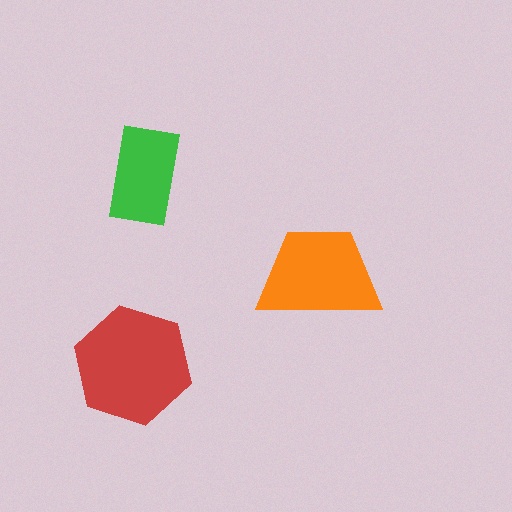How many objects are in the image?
There are 3 objects in the image.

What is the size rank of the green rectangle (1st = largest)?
3rd.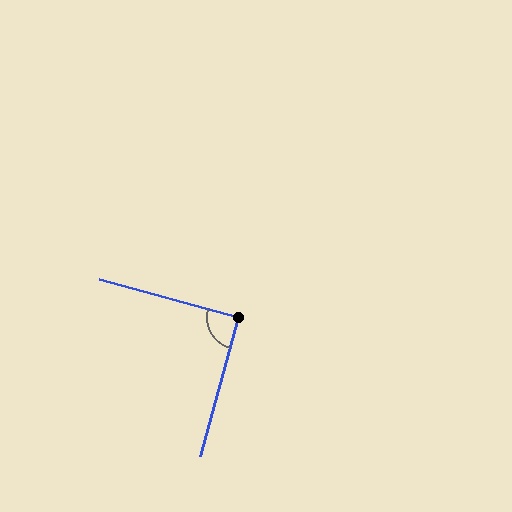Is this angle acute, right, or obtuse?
It is approximately a right angle.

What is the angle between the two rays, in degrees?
Approximately 90 degrees.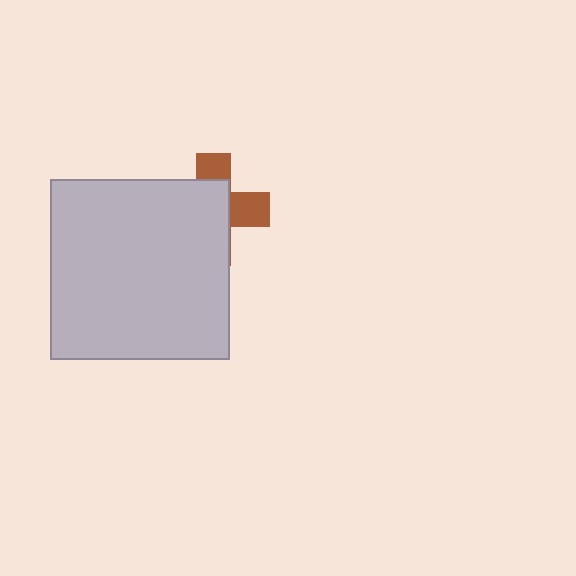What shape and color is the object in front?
The object in front is a light gray square.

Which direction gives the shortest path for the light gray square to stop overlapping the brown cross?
Moving toward the lower-left gives the shortest separation.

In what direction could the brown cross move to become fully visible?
The brown cross could move toward the upper-right. That would shift it out from behind the light gray square entirely.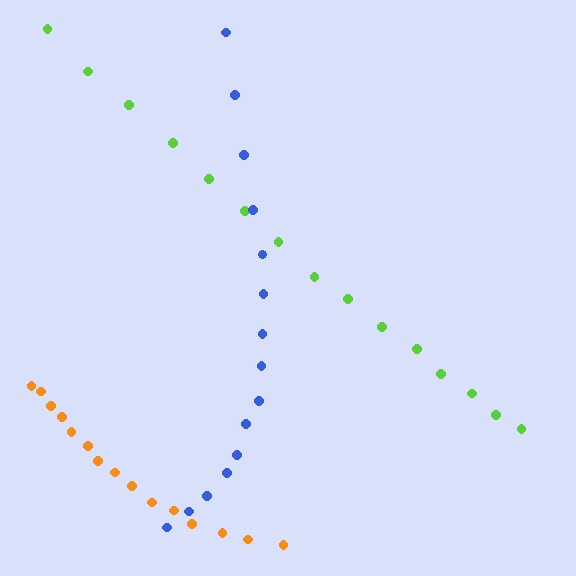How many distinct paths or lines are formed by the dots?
There are 3 distinct paths.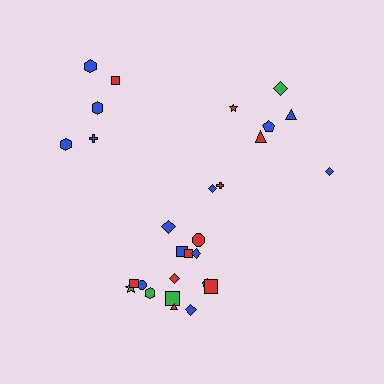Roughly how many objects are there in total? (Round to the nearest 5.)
Roughly 30 objects in total.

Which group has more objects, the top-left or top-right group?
The top-right group.